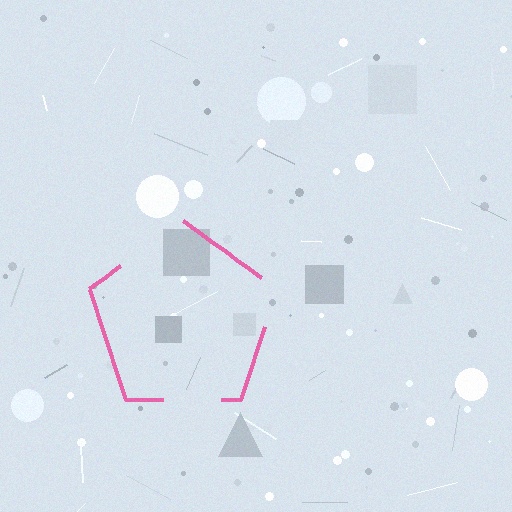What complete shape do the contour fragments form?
The contour fragments form a pentagon.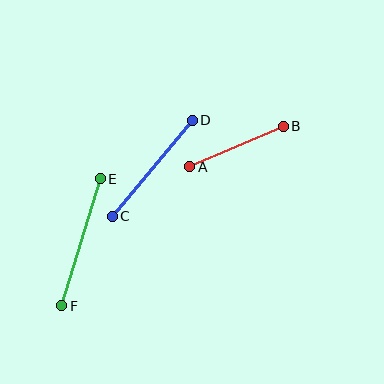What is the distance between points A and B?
The distance is approximately 102 pixels.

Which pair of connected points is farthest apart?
Points E and F are farthest apart.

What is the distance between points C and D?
The distance is approximately 125 pixels.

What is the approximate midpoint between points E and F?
The midpoint is at approximately (81, 242) pixels.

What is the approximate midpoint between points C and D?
The midpoint is at approximately (152, 168) pixels.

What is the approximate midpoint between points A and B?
The midpoint is at approximately (237, 147) pixels.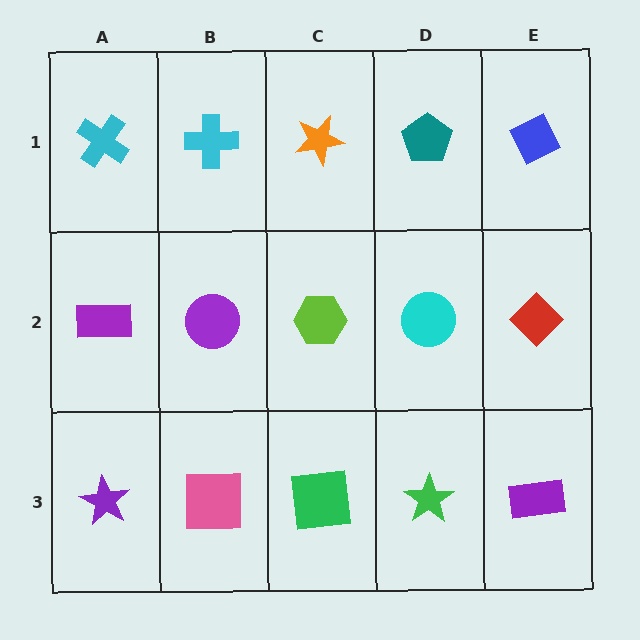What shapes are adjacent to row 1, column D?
A cyan circle (row 2, column D), an orange star (row 1, column C), a blue diamond (row 1, column E).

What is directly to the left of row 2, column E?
A cyan circle.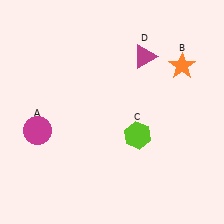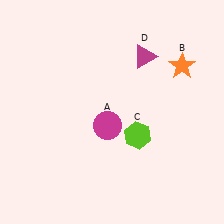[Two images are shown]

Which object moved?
The magenta circle (A) moved right.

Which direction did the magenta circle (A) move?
The magenta circle (A) moved right.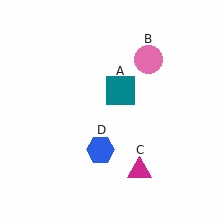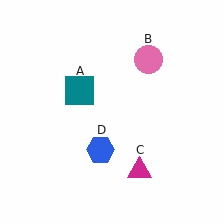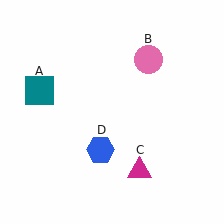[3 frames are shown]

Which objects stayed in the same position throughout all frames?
Pink circle (object B) and magenta triangle (object C) and blue hexagon (object D) remained stationary.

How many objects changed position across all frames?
1 object changed position: teal square (object A).